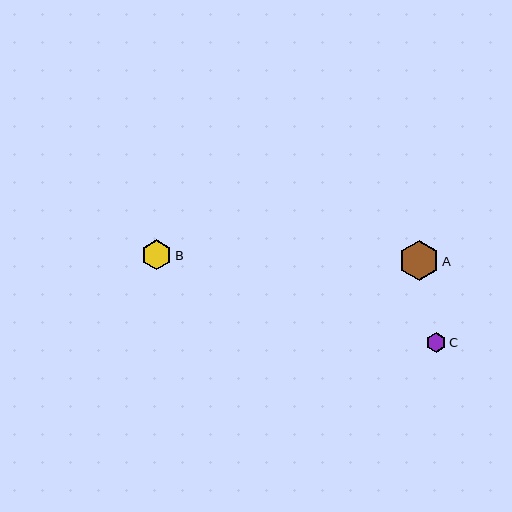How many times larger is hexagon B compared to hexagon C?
Hexagon B is approximately 1.5 times the size of hexagon C.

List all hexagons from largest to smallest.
From largest to smallest: A, B, C.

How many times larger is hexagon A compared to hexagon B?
Hexagon A is approximately 1.3 times the size of hexagon B.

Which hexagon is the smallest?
Hexagon C is the smallest with a size of approximately 20 pixels.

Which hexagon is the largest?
Hexagon A is the largest with a size of approximately 40 pixels.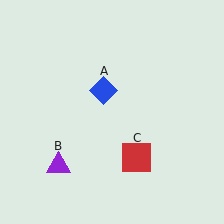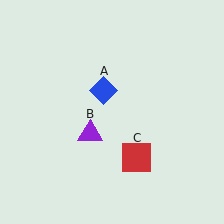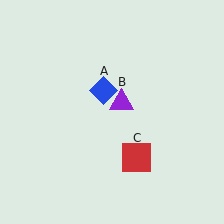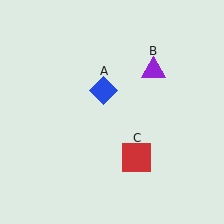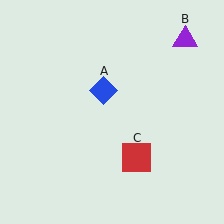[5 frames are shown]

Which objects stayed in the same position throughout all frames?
Blue diamond (object A) and red square (object C) remained stationary.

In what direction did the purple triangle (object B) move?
The purple triangle (object B) moved up and to the right.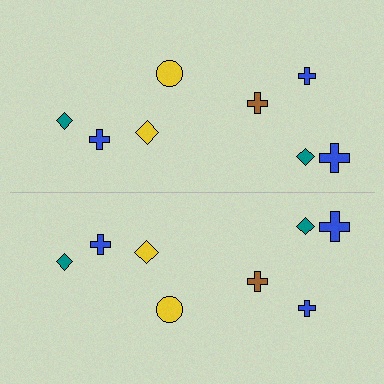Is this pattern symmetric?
Yes, this pattern has bilateral (reflection) symmetry.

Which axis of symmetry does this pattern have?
The pattern has a horizontal axis of symmetry running through the center of the image.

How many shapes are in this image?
There are 16 shapes in this image.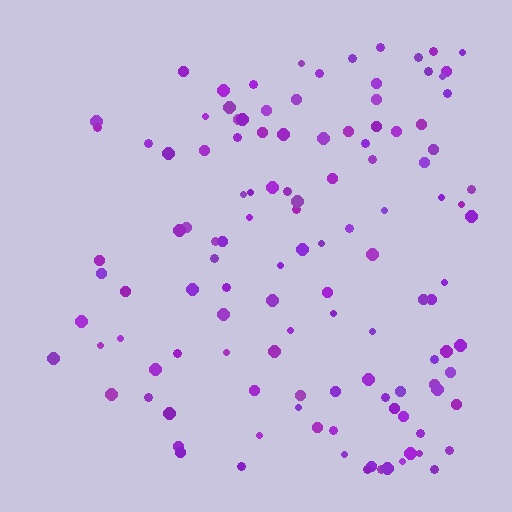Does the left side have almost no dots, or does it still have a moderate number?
Still a moderate number, just noticeably fewer than the right.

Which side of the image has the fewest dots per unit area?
The left.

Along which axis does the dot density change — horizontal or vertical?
Horizontal.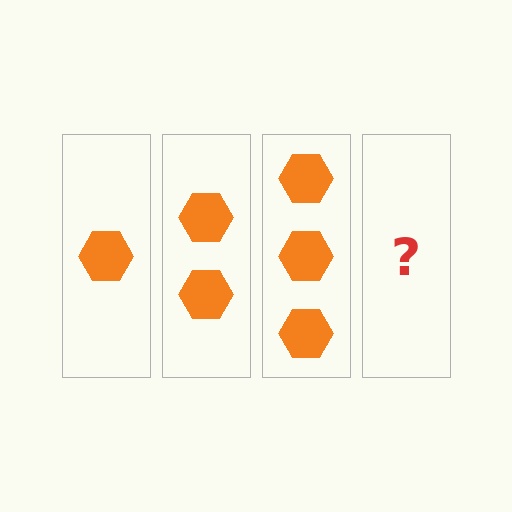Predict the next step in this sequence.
The next step is 4 hexagons.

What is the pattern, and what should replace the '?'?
The pattern is that each step adds one more hexagon. The '?' should be 4 hexagons.